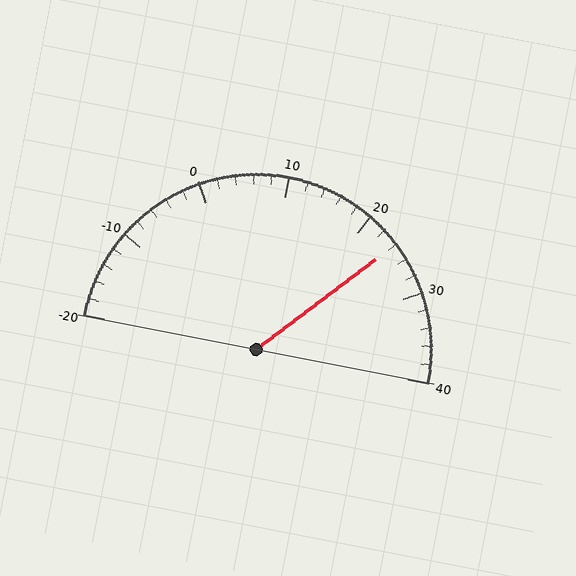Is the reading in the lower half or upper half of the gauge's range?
The reading is in the upper half of the range (-20 to 40).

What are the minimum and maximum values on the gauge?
The gauge ranges from -20 to 40.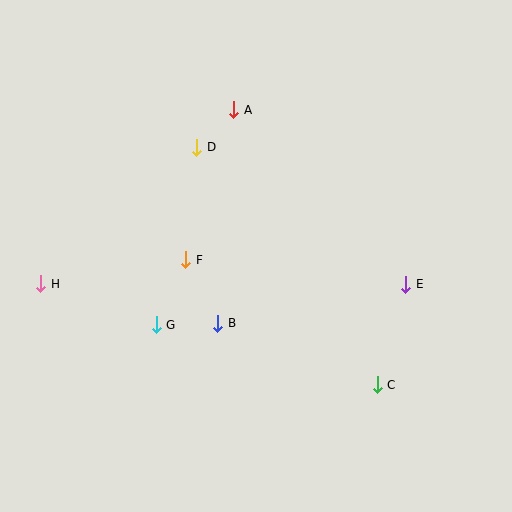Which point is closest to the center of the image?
Point F at (186, 260) is closest to the center.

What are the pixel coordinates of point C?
Point C is at (377, 385).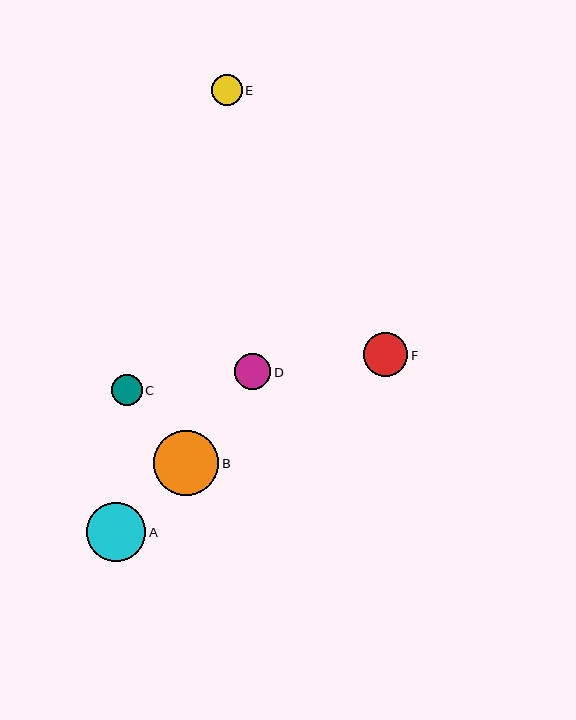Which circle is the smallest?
Circle C is the smallest with a size of approximately 31 pixels.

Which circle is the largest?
Circle B is the largest with a size of approximately 65 pixels.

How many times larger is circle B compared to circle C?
Circle B is approximately 2.1 times the size of circle C.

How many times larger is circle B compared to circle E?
Circle B is approximately 2.1 times the size of circle E.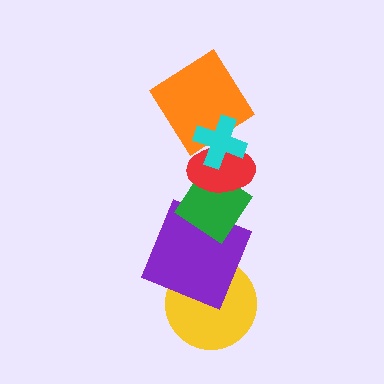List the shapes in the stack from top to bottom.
From top to bottom: the cyan cross, the orange diamond, the red ellipse, the green diamond, the purple square, the yellow circle.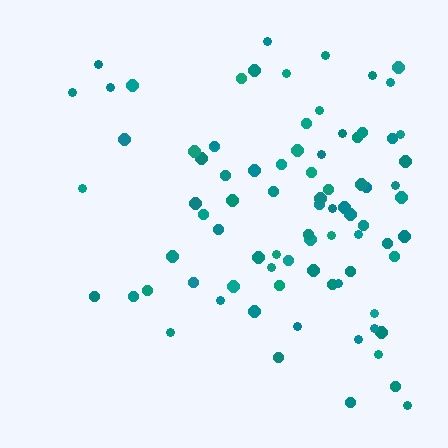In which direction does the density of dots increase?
From left to right, with the right side densest.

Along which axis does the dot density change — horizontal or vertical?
Horizontal.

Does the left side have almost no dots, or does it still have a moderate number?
Still a moderate number, just noticeably fewer than the right.